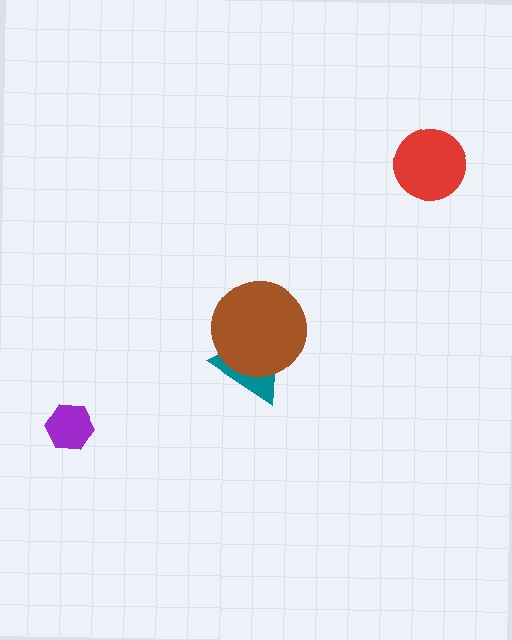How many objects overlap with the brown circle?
1 object overlaps with the brown circle.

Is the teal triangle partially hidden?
Yes, it is partially covered by another shape.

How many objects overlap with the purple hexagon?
0 objects overlap with the purple hexagon.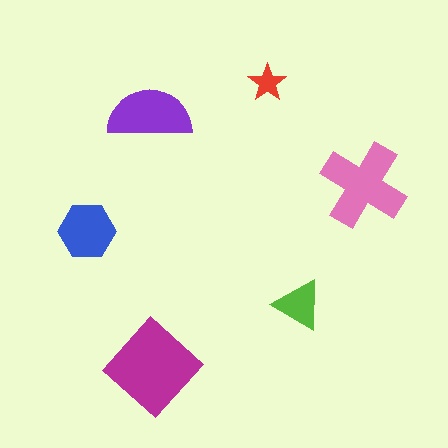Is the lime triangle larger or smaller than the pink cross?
Smaller.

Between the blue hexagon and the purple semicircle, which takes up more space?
The purple semicircle.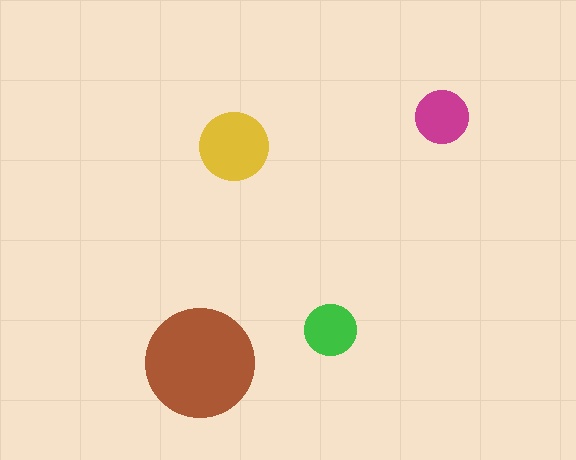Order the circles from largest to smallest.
the brown one, the yellow one, the magenta one, the green one.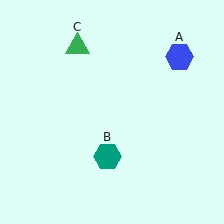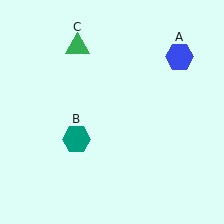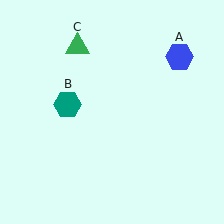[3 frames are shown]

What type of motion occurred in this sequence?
The teal hexagon (object B) rotated clockwise around the center of the scene.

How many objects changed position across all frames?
1 object changed position: teal hexagon (object B).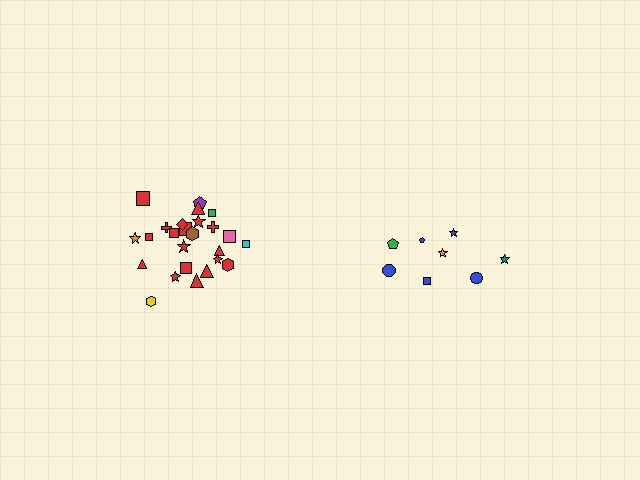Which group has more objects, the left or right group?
The left group.